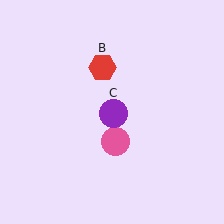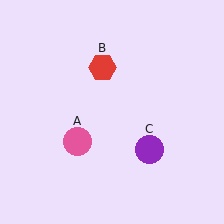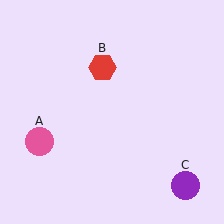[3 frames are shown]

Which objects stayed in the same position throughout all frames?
Red hexagon (object B) remained stationary.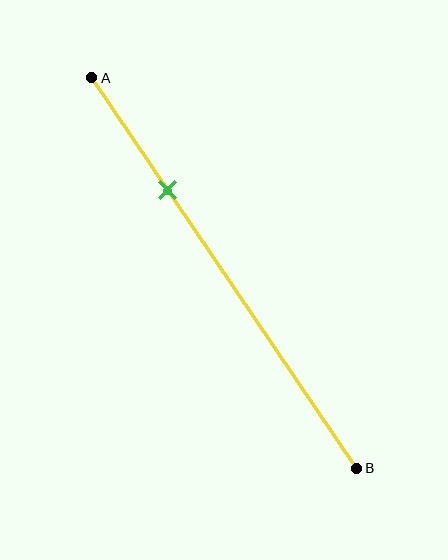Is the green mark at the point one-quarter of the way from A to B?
No, the mark is at about 30% from A, not at the 25% one-quarter point.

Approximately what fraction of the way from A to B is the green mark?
The green mark is approximately 30% of the way from A to B.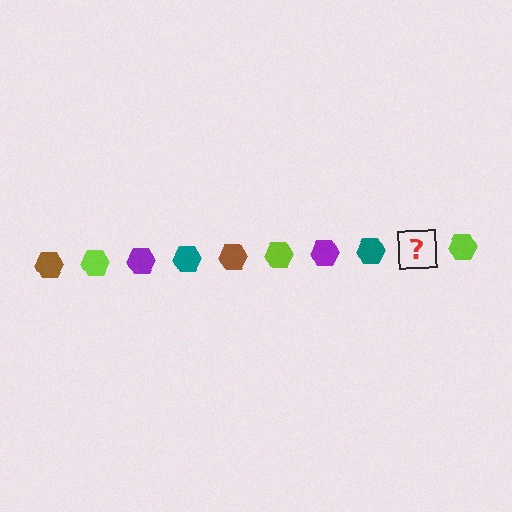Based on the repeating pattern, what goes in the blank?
The blank should be a brown hexagon.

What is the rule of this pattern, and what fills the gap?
The rule is that the pattern cycles through brown, lime, purple, teal hexagons. The gap should be filled with a brown hexagon.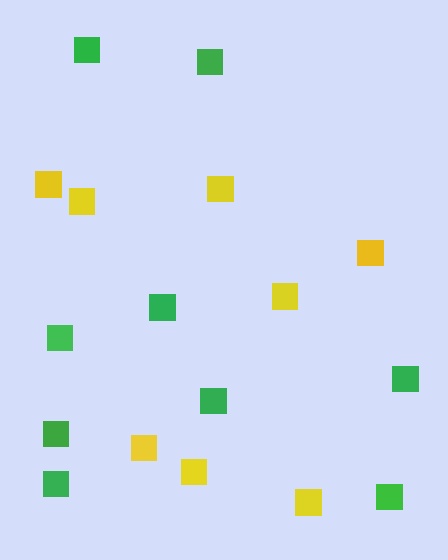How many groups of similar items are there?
There are 2 groups: one group of yellow squares (8) and one group of green squares (9).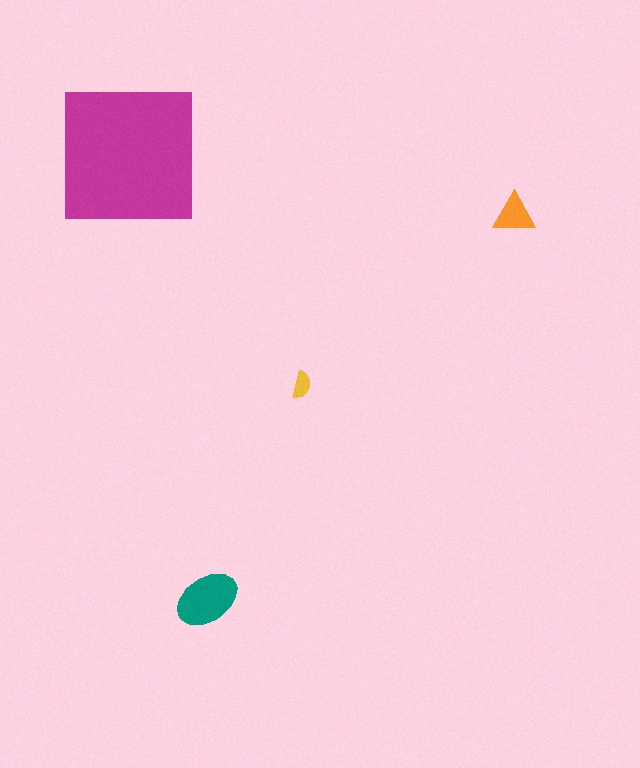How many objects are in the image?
There are 4 objects in the image.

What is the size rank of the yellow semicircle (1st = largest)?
4th.